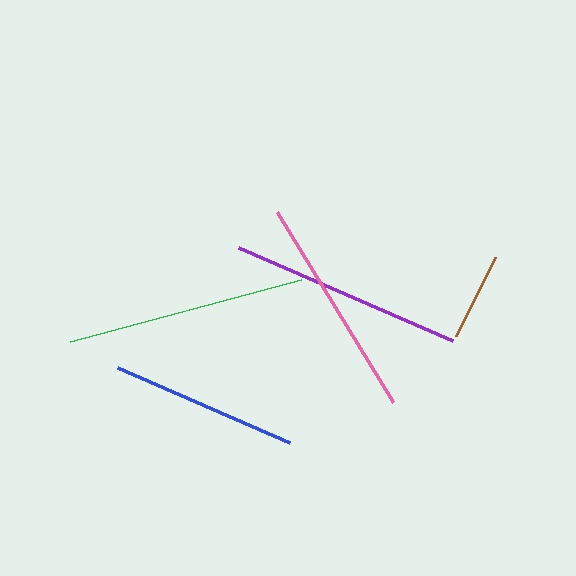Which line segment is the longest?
The green line is the longest at approximately 239 pixels.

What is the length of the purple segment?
The purple segment is approximately 233 pixels long.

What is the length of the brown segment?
The brown segment is approximately 88 pixels long.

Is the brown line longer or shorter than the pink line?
The pink line is longer than the brown line.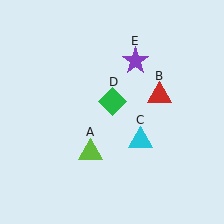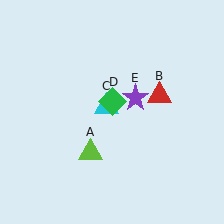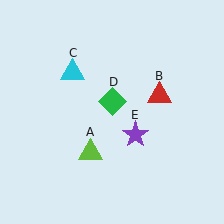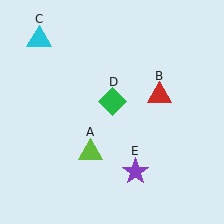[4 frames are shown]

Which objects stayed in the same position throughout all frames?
Lime triangle (object A) and red triangle (object B) and green diamond (object D) remained stationary.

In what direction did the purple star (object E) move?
The purple star (object E) moved down.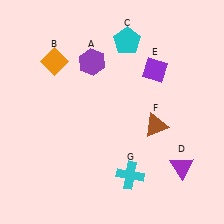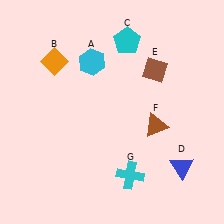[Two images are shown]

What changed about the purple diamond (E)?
In Image 1, E is purple. In Image 2, it changed to brown.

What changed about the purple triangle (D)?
In Image 1, D is purple. In Image 2, it changed to blue.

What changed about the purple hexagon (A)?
In Image 1, A is purple. In Image 2, it changed to cyan.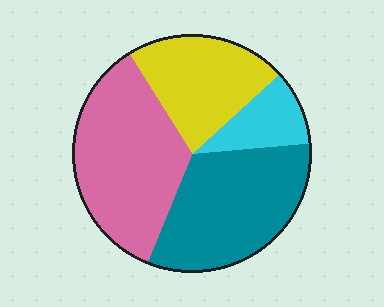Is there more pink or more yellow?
Pink.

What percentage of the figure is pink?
Pink takes up between a third and a half of the figure.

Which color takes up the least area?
Cyan, at roughly 10%.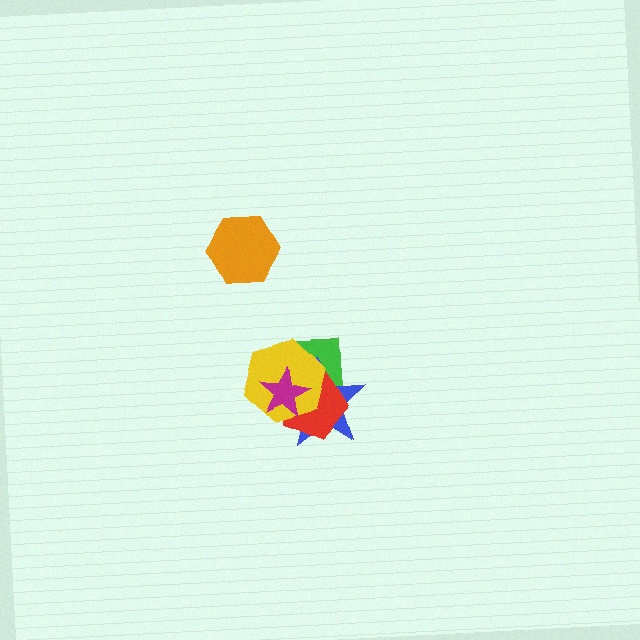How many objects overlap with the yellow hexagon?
4 objects overlap with the yellow hexagon.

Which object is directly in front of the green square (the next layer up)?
The blue star is directly in front of the green square.